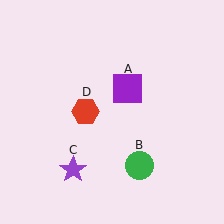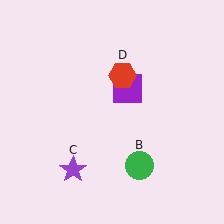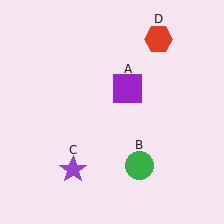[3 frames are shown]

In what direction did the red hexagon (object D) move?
The red hexagon (object D) moved up and to the right.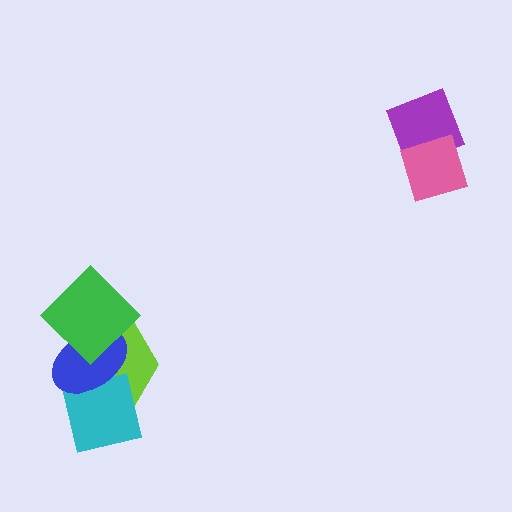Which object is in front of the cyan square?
The blue ellipse is in front of the cyan square.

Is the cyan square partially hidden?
Yes, it is partially covered by another shape.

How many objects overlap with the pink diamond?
1 object overlaps with the pink diamond.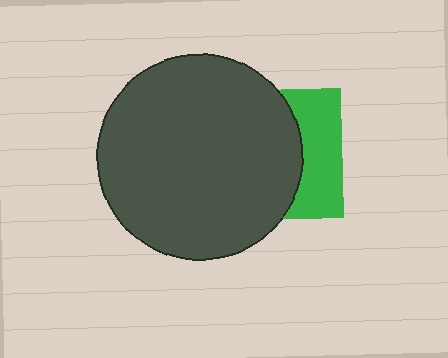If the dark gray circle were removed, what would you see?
You would see the complete green square.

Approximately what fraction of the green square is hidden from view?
Roughly 64% of the green square is hidden behind the dark gray circle.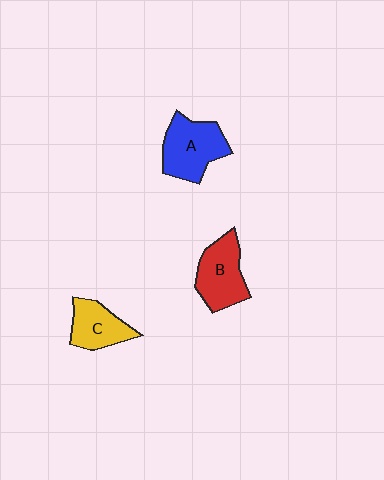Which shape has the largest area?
Shape A (blue).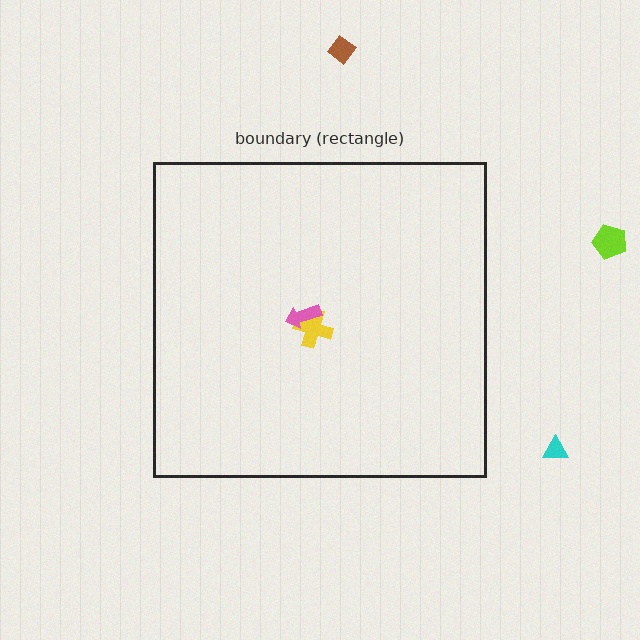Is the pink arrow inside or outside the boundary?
Inside.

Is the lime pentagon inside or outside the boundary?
Outside.